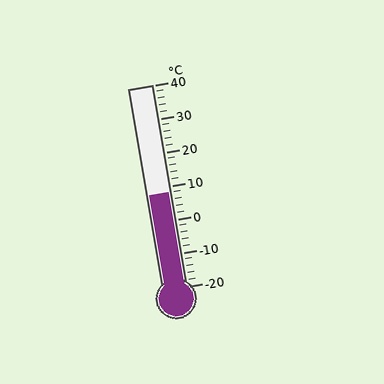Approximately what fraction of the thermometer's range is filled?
The thermometer is filled to approximately 45% of its range.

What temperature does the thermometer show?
The thermometer shows approximately 8°C.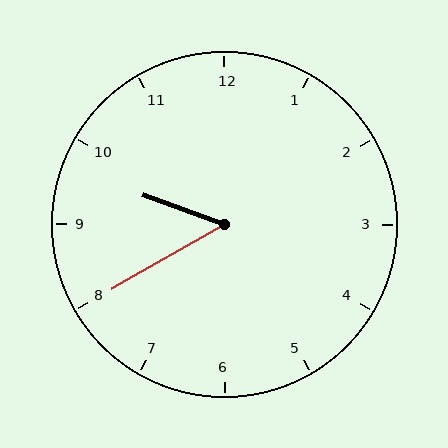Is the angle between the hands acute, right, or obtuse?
It is acute.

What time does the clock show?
9:40.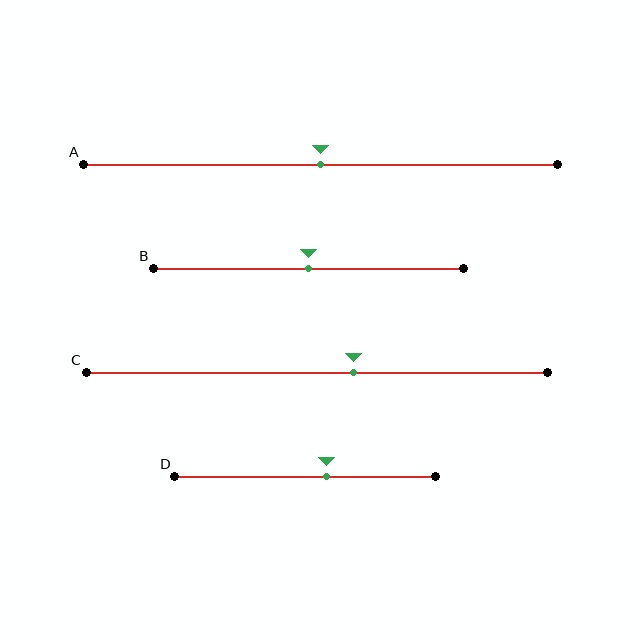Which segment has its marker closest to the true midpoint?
Segment A has its marker closest to the true midpoint.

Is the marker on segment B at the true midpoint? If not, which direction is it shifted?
Yes, the marker on segment B is at the true midpoint.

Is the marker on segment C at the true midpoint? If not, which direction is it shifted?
No, the marker on segment C is shifted to the right by about 8% of the segment length.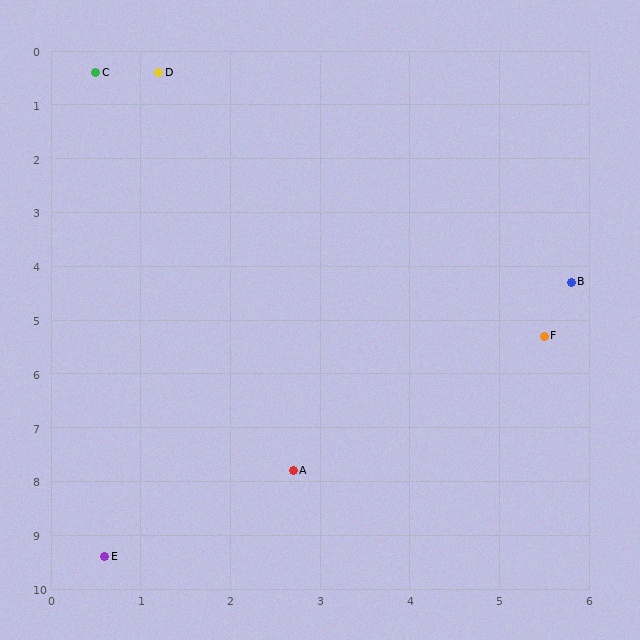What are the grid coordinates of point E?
Point E is at approximately (0.6, 9.4).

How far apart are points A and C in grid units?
Points A and C are about 7.7 grid units apart.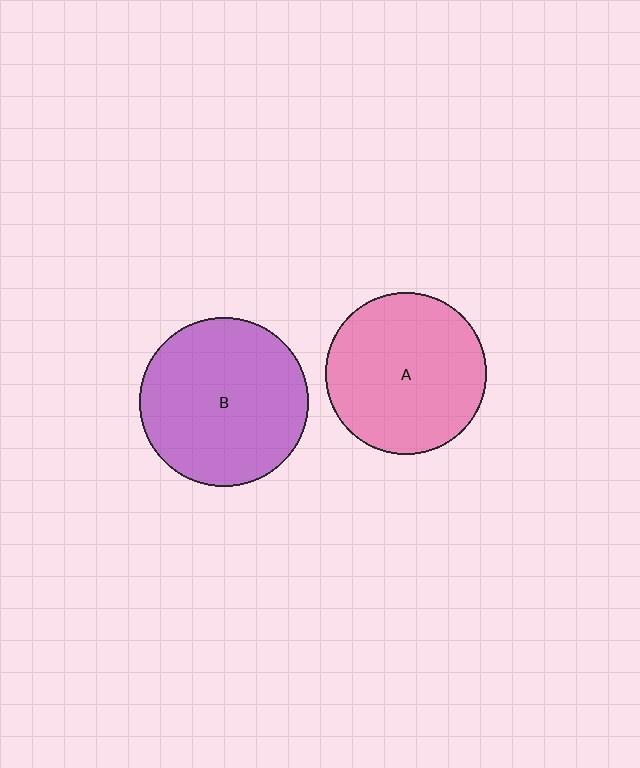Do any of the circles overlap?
No, none of the circles overlap.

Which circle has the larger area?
Circle B (purple).